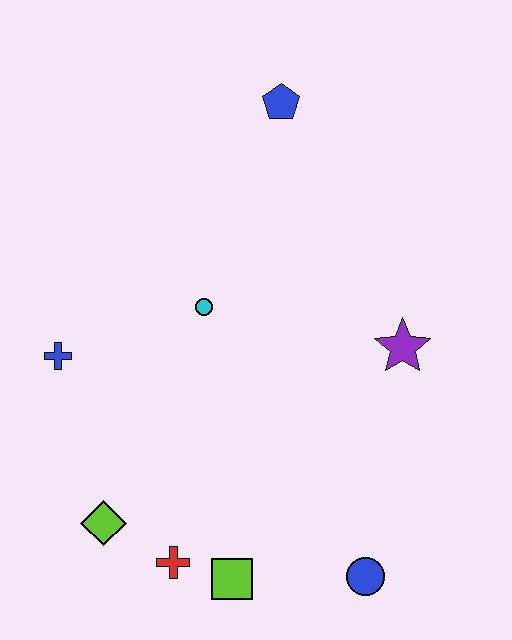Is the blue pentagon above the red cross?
Yes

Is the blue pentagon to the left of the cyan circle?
No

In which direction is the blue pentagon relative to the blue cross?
The blue pentagon is above the blue cross.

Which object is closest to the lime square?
The red cross is closest to the lime square.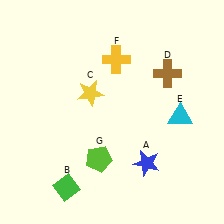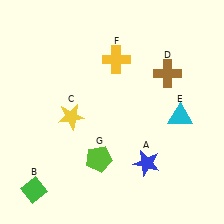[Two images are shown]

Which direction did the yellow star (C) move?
The yellow star (C) moved down.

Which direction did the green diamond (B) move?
The green diamond (B) moved left.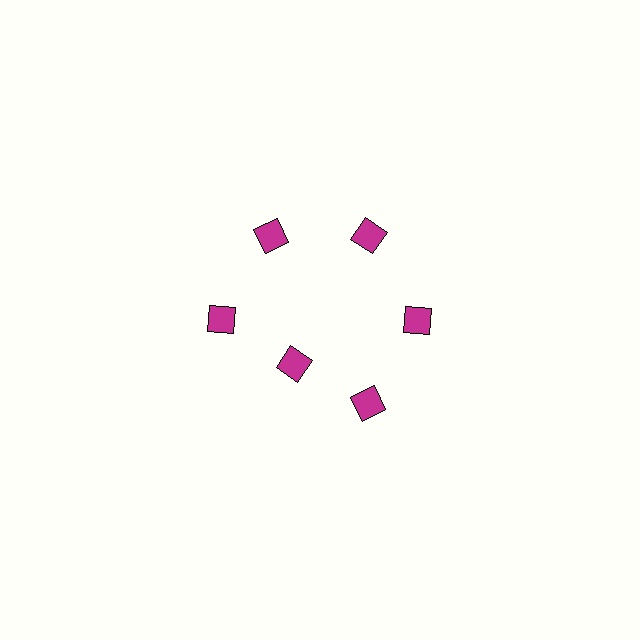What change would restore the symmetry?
The symmetry would be restored by moving it outward, back onto the ring so that all 6 diamonds sit at equal angles and equal distance from the center.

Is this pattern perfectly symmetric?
No. The 6 magenta diamonds are arranged in a ring, but one element near the 7 o'clock position is pulled inward toward the center, breaking the 6-fold rotational symmetry.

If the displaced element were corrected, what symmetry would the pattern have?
It would have 6-fold rotational symmetry — the pattern would map onto itself every 60 degrees.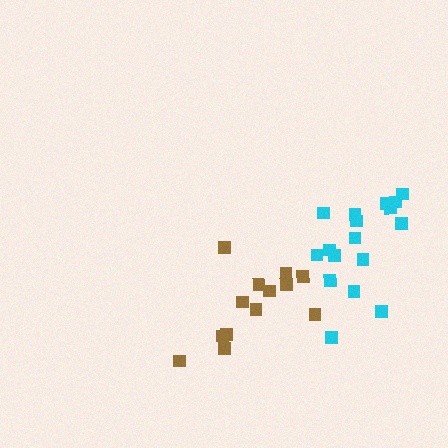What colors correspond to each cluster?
The clusters are colored: cyan, brown.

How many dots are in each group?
Group 1: 17 dots, Group 2: 13 dots (30 total).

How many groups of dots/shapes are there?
There are 2 groups.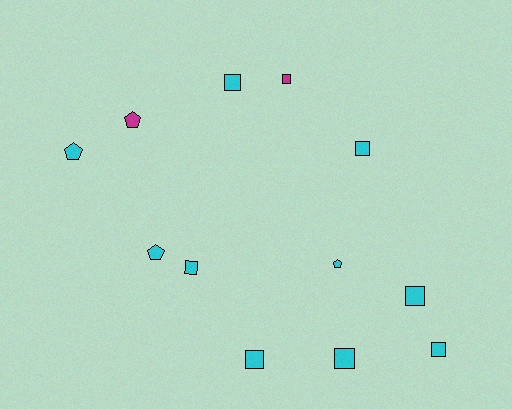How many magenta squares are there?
There is 1 magenta square.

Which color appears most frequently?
Cyan, with 10 objects.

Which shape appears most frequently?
Square, with 8 objects.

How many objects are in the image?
There are 12 objects.